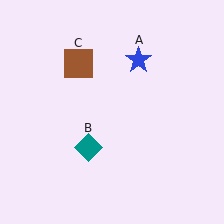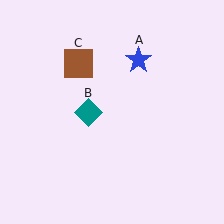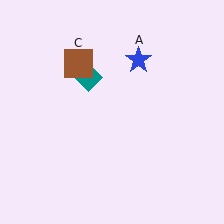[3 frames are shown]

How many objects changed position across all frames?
1 object changed position: teal diamond (object B).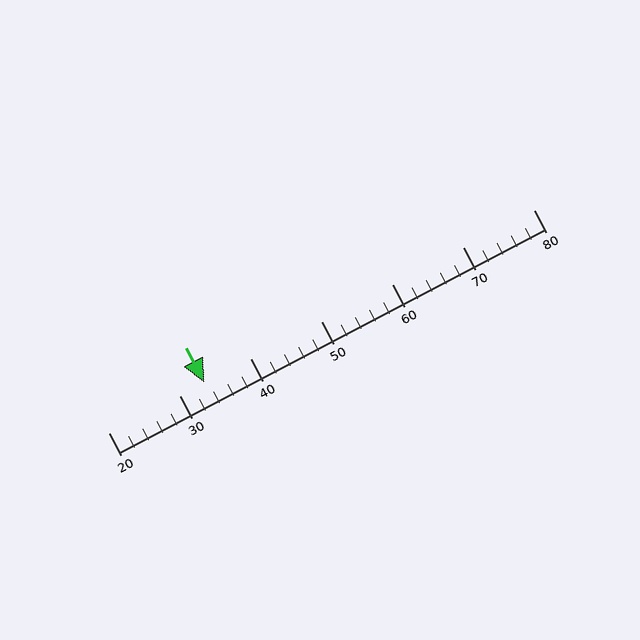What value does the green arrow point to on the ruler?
The green arrow points to approximately 34.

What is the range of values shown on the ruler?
The ruler shows values from 20 to 80.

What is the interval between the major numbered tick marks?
The major tick marks are spaced 10 units apart.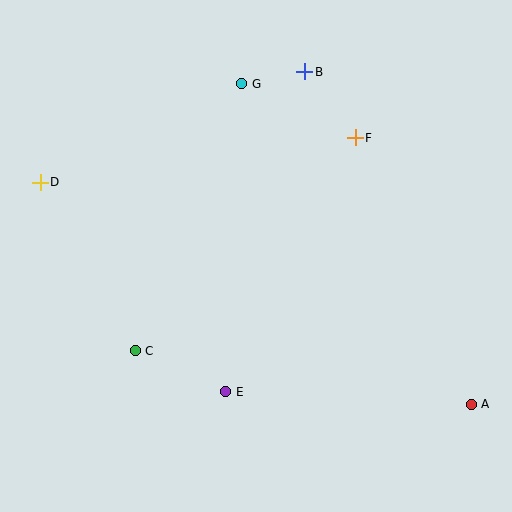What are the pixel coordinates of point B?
Point B is at (305, 72).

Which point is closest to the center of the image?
Point E at (225, 392) is closest to the center.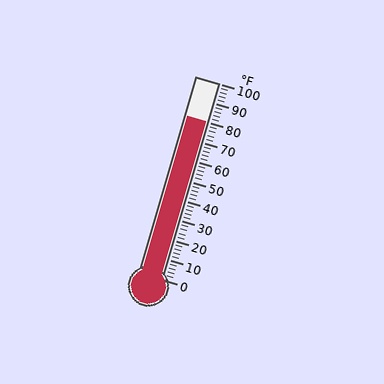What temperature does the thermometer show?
The thermometer shows approximately 80°F.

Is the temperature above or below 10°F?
The temperature is above 10°F.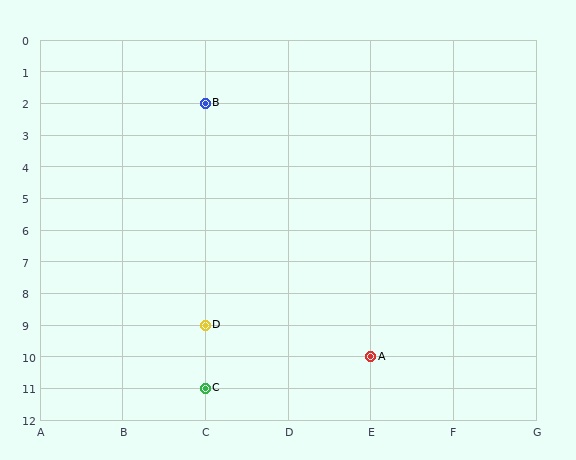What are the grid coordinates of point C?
Point C is at grid coordinates (C, 11).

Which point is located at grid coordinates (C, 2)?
Point B is at (C, 2).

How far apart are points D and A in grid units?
Points D and A are 2 columns and 1 row apart (about 2.2 grid units diagonally).